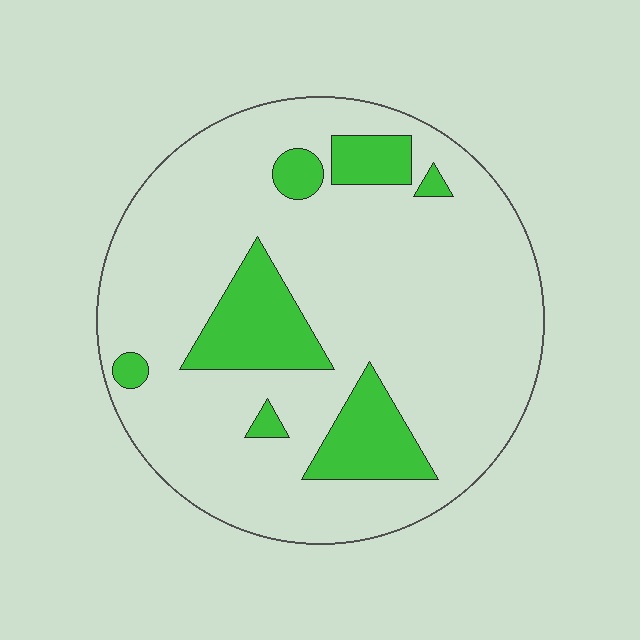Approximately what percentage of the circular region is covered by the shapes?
Approximately 20%.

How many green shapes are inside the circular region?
7.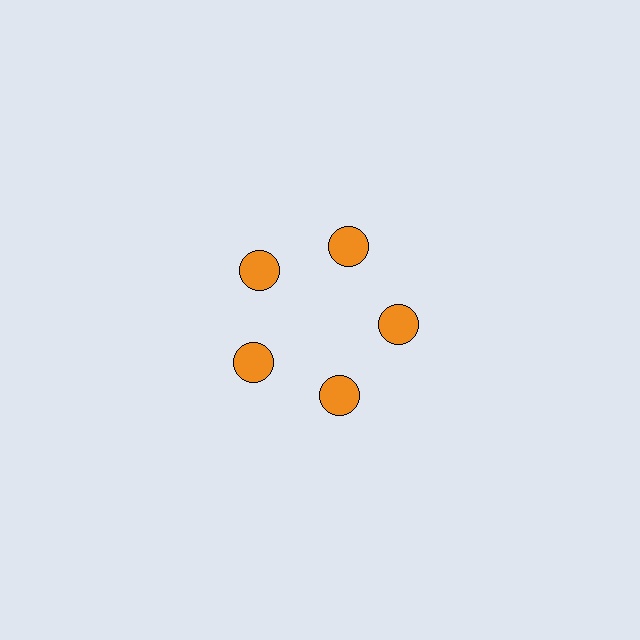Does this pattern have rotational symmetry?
Yes, this pattern has 5-fold rotational symmetry. It looks the same after rotating 72 degrees around the center.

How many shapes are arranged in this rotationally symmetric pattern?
There are 5 shapes, arranged in 5 groups of 1.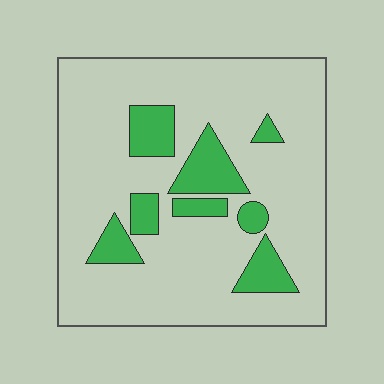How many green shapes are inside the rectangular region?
8.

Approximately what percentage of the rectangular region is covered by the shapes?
Approximately 20%.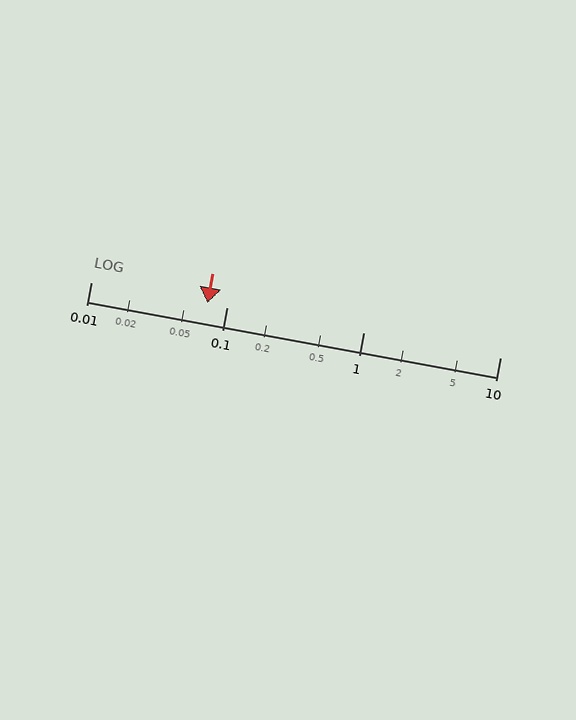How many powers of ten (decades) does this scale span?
The scale spans 3 decades, from 0.01 to 10.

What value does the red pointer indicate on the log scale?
The pointer indicates approximately 0.071.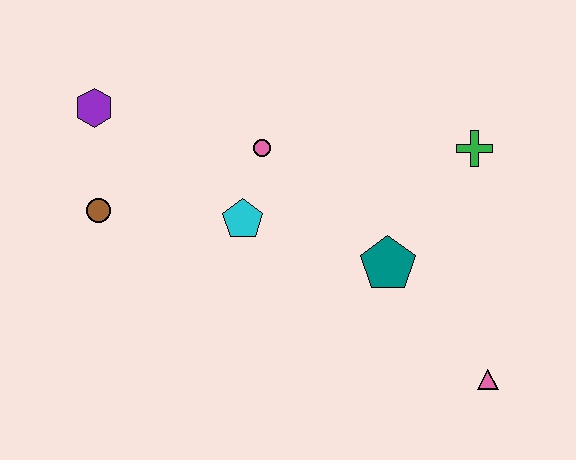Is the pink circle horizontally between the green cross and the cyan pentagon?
Yes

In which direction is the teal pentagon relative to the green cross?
The teal pentagon is below the green cross.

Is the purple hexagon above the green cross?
Yes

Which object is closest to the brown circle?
The purple hexagon is closest to the brown circle.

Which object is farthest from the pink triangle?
The purple hexagon is farthest from the pink triangle.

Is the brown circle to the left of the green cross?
Yes